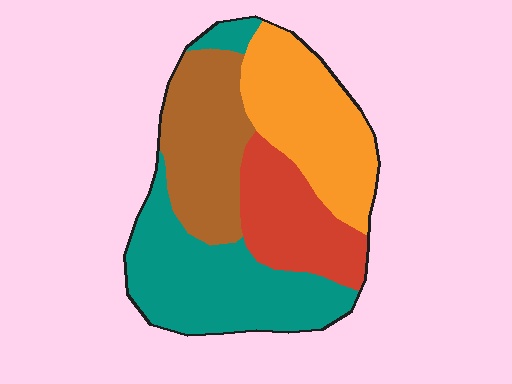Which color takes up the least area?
Red, at roughly 20%.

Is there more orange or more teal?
Teal.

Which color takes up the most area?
Teal, at roughly 35%.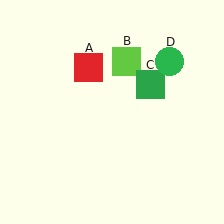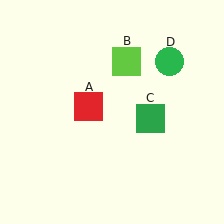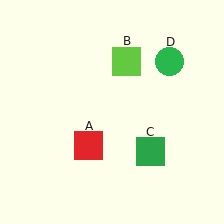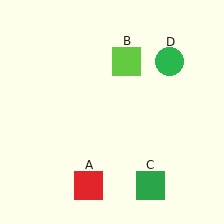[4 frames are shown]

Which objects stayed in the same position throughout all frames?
Lime square (object B) and green circle (object D) remained stationary.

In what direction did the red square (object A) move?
The red square (object A) moved down.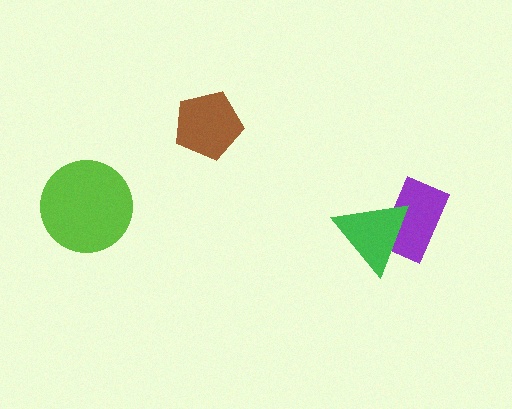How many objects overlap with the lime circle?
0 objects overlap with the lime circle.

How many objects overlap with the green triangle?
1 object overlaps with the green triangle.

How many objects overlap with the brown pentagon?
0 objects overlap with the brown pentagon.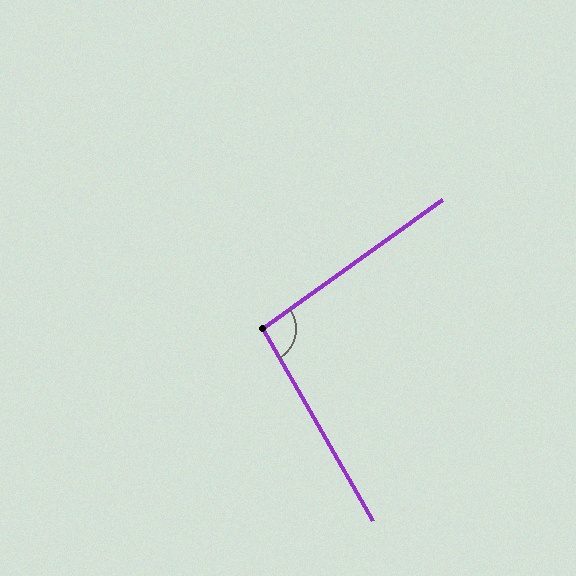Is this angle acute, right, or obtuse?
It is obtuse.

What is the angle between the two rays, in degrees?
Approximately 96 degrees.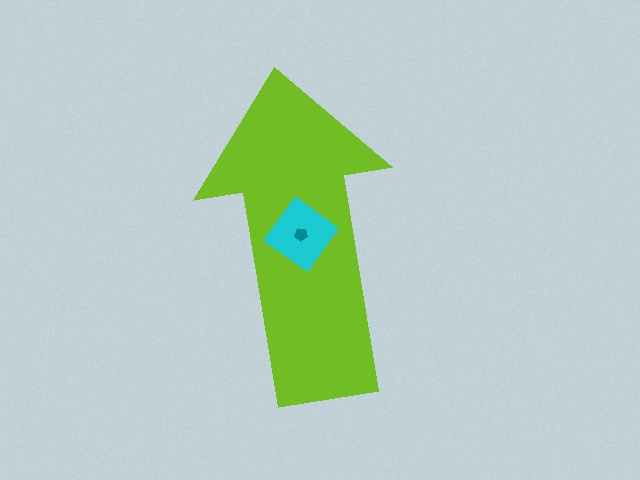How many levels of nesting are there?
3.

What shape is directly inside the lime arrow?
The cyan diamond.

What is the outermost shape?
The lime arrow.